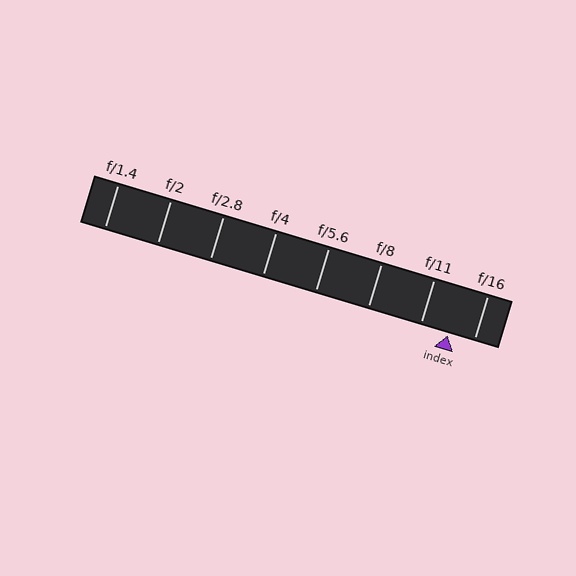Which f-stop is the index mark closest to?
The index mark is closest to f/16.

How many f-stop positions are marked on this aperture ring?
There are 8 f-stop positions marked.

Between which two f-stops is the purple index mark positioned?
The index mark is between f/11 and f/16.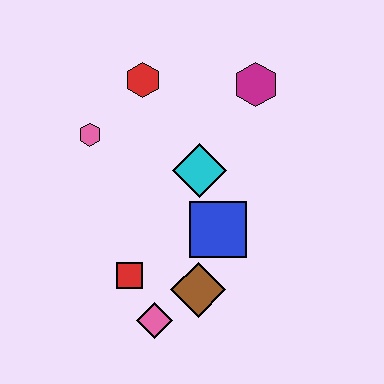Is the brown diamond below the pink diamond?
No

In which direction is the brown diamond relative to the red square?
The brown diamond is to the right of the red square.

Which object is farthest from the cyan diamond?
The pink diamond is farthest from the cyan diamond.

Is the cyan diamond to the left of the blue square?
Yes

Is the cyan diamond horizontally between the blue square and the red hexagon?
Yes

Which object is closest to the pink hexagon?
The red hexagon is closest to the pink hexagon.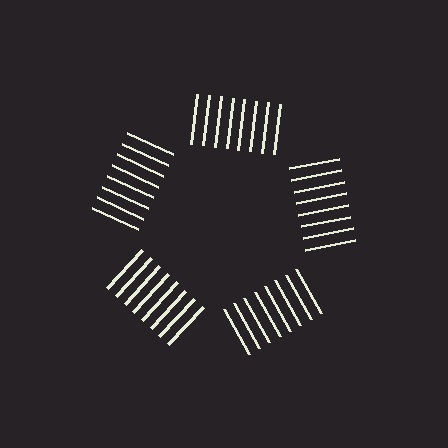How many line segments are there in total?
40 — 8 along each of the 5 edges.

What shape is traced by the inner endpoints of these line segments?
An illusory pentagon — the line segments terminate on its edges but no continuous stroke is drawn.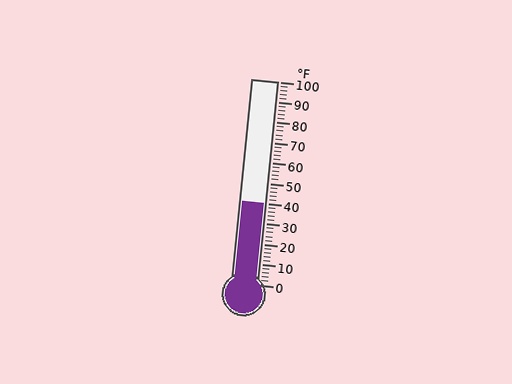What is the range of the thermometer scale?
The thermometer scale ranges from 0°F to 100°F.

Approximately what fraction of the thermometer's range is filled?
The thermometer is filled to approximately 40% of its range.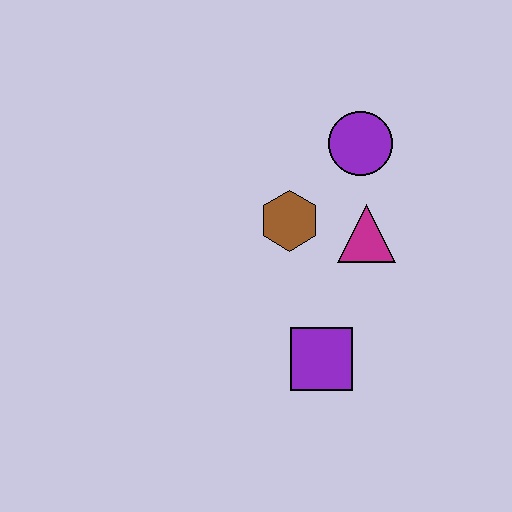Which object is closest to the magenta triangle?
The brown hexagon is closest to the magenta triangle.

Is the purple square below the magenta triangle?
Yes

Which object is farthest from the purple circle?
The purple square is farthest from the purple circle.